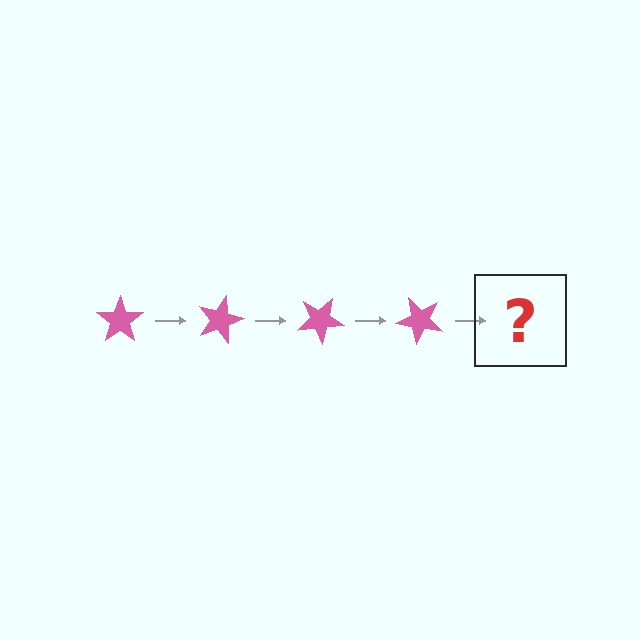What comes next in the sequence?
The next element should be a pink star rotated 60 degrees.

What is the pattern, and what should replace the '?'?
The pattern is that the star rotates 15 degrees each step. The '?' should be a pink star rotated 60 degrees.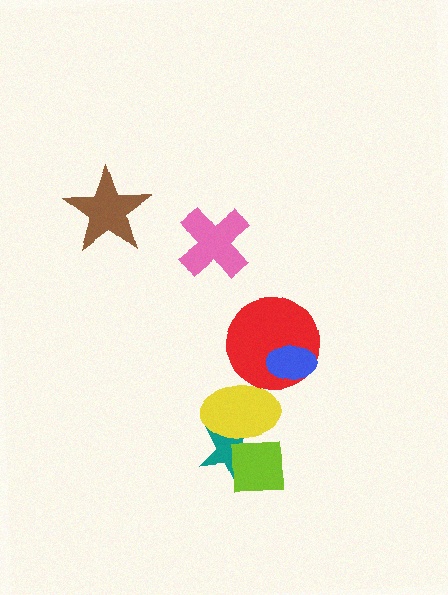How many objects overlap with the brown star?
0 objects overlap with the brown star.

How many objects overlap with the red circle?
2 objects overlap with the red circle.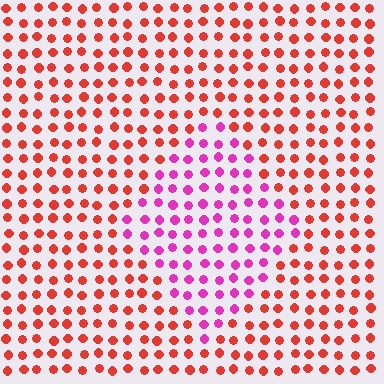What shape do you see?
I see a diamond.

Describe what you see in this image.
The image is filled with small red elements in a uniform arrangement. A diamond-shaped region is visible where the elements are tinted to a slightly different hue, forming a subtle color boundary.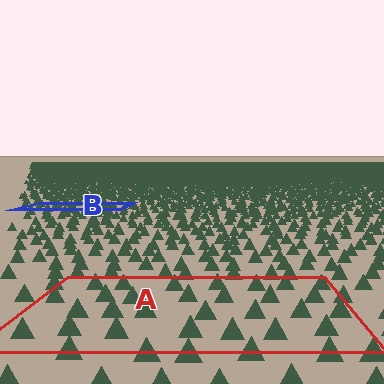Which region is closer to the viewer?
Region A is closer. The texture elements there are larger and more spread out.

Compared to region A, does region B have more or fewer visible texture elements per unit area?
Region B has more texture elements per unit area — they are packed more densely because it is farther away.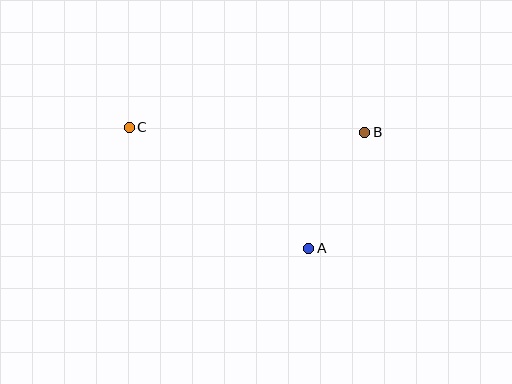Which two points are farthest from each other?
Points B and C are farthest from each other.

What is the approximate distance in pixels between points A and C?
The distance between A and C is approximately 217 pixels.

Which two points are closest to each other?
Points A and B are closest to each other.